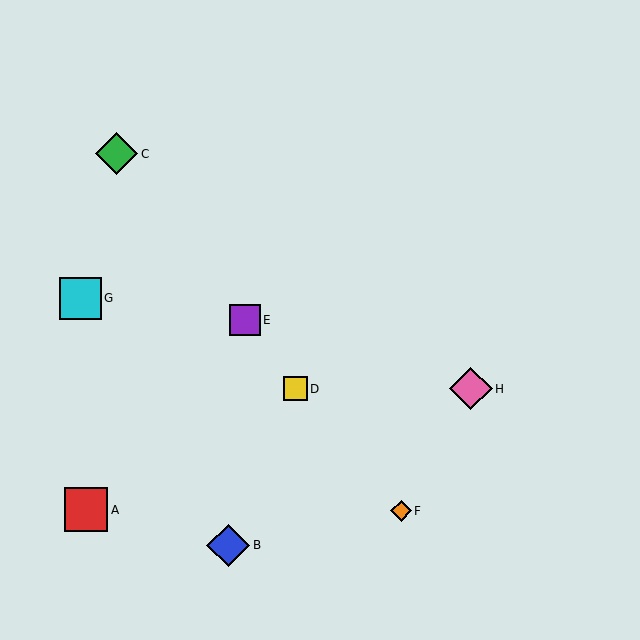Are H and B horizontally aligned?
No, H is at y≈389 and B is at y≈545.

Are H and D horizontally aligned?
Yes, both are at y≈389.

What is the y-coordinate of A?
Object A is at y≈509.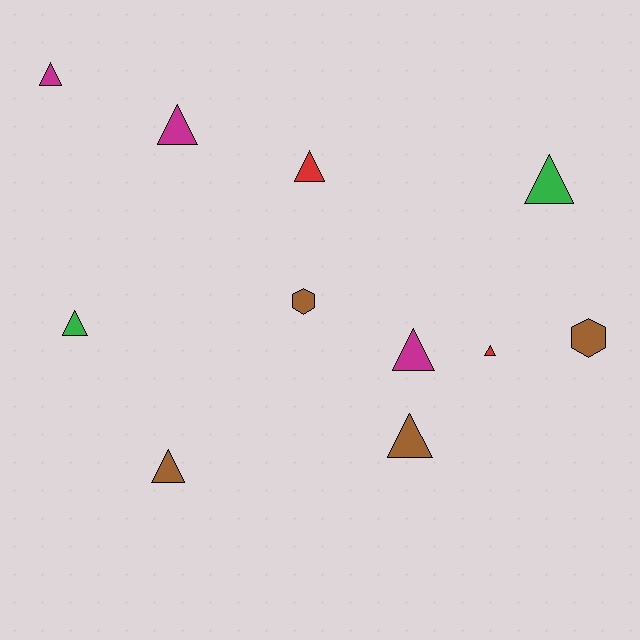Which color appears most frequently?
Brown, with 4 objects.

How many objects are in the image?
There are 11 objects.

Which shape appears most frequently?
Triangle, with 9 objects.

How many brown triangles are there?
There are 2 brown triangles.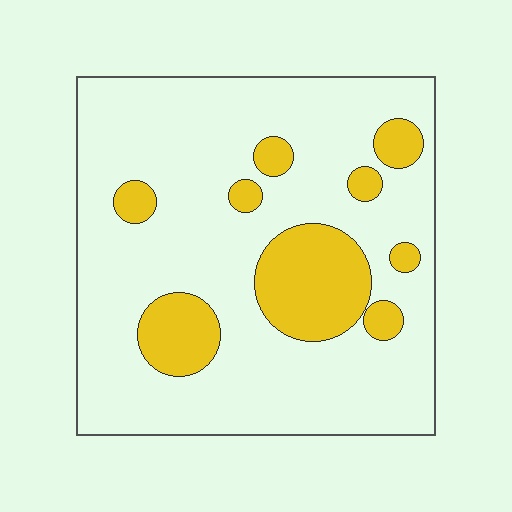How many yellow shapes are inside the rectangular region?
9.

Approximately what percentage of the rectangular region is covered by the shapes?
Approximately 20%.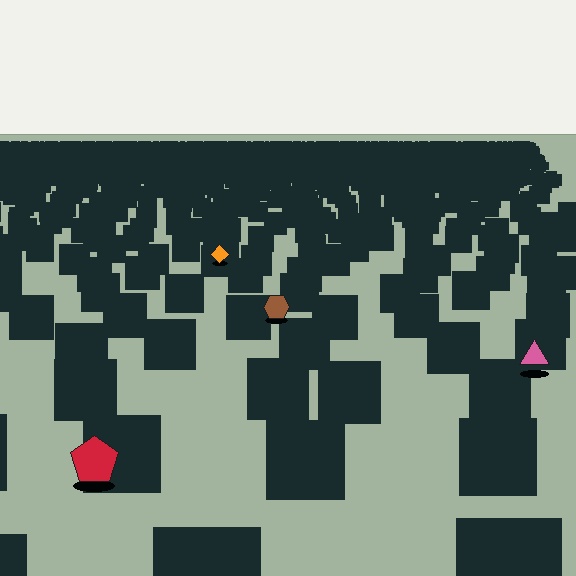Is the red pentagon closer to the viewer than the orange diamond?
Yes. The red pentagon is closer — you can tell from the texture gradient: the ground texture is coarser near it.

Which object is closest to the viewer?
The red pentagon is closest. The texture marks near it are larger and more spread out.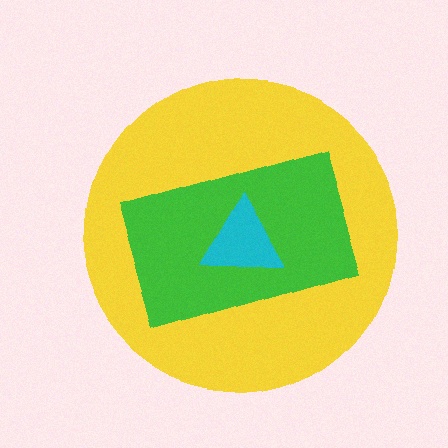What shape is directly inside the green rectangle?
The cyan triangle.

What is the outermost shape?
The yellow circle.